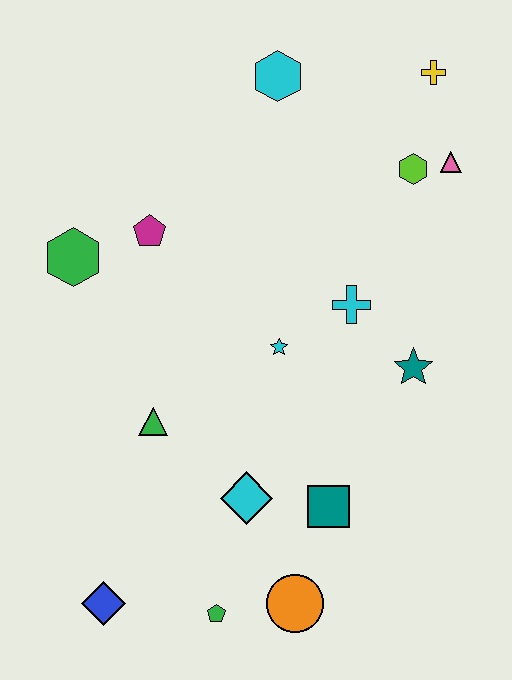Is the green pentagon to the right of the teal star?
No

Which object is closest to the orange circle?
The green pentagon is closest to the orange circle.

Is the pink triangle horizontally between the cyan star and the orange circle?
No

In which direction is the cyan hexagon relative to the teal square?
The cyan hexagon is above the teal square.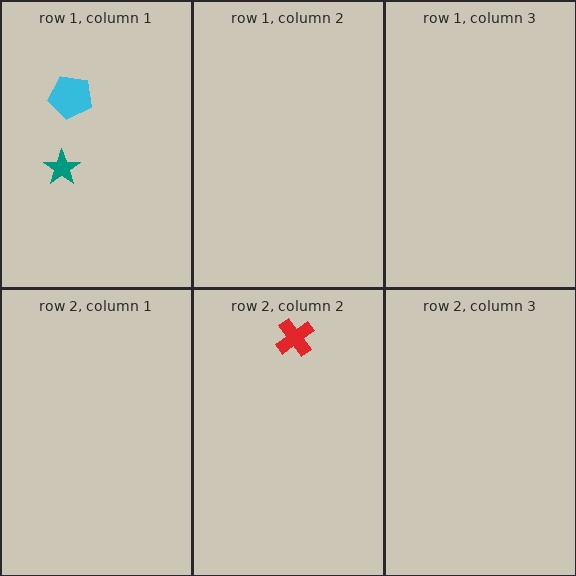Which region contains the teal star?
The row 1, column 1 region.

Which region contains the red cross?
The row 2, column 2 region.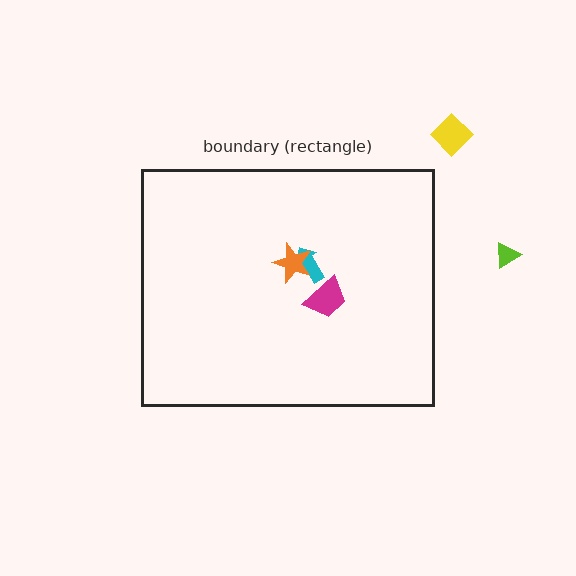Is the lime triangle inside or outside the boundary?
Outside.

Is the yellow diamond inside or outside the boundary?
Outside.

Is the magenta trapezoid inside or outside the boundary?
Inside.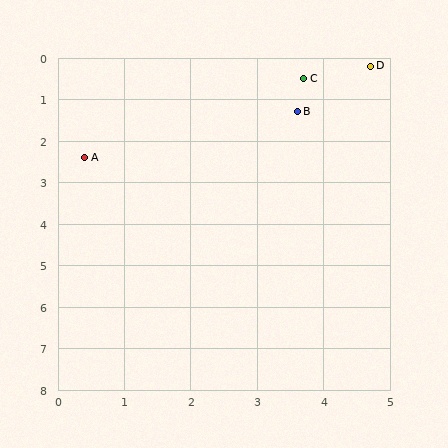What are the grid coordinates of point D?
Point D is at approximately (4.7, 0.2).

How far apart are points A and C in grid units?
Points A and C are about 3.8 grid units apart.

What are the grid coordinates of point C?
Point C is at approximately (3.7, 0.5).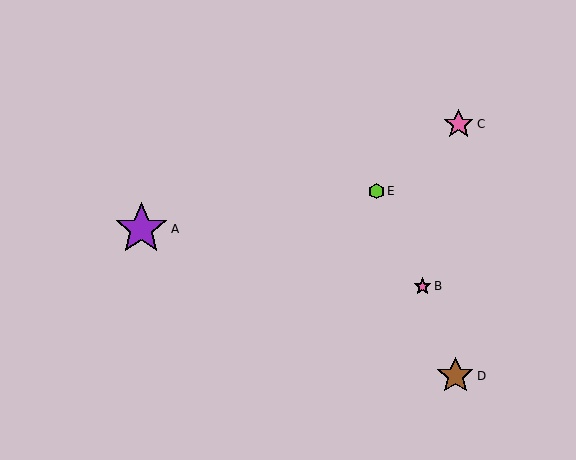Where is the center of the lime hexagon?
The center of the lime hexagon is at (377, 191).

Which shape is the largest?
The purple star (labeled A) is the largest.